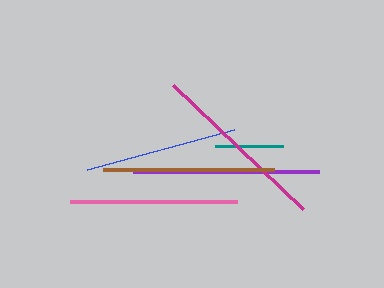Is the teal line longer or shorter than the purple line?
The purple line is longer than the teal line.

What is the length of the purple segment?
The purple segment is approximately 186 pixels long.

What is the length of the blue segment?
The blue segment is approximately 152 pixels long.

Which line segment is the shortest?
The teal line is the shortest at approximately 69 pixels.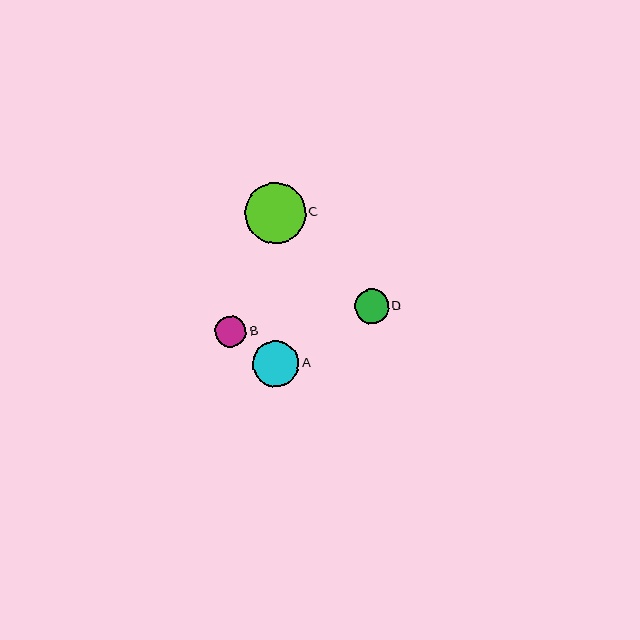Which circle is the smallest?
Circle B is the smallest with a size of approximately 32 pixels.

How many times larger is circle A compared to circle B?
Circle A is approximately 1.5 times the size of circle B.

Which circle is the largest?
Circle C is the largest with a size of approximately 61 pixels.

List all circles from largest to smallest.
From largest to smallest: C, A, D, B.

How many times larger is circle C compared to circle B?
Circle C is approximately 1.9 times the size of circle B.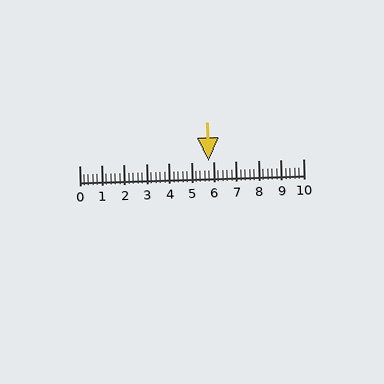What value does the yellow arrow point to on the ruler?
The yellow arrow points to approximately 5.8.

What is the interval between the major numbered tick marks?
The major tick marks are spaced 1 units apart.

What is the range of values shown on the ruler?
The ruler shows values from 0 to 10.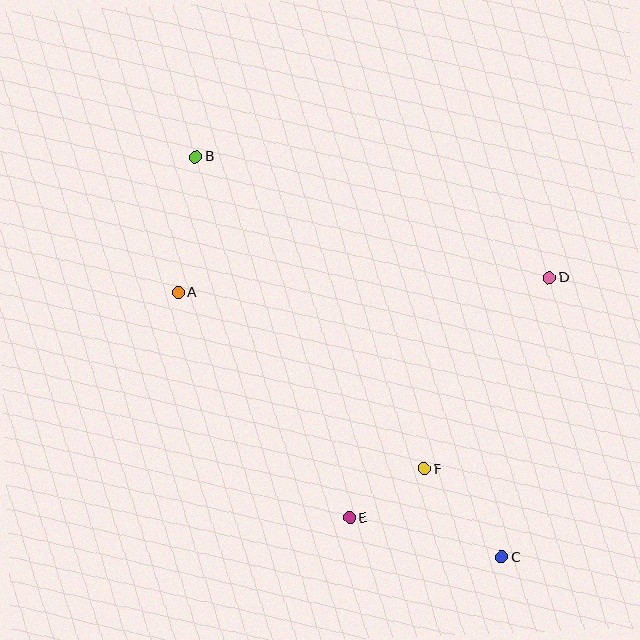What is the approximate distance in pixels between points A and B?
The distance between A and B is approximately 137 pixels.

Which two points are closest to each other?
Points E and F are closest to each other.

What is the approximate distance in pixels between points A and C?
The distance between A and C is approximately 418 pixels.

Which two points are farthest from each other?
Points B and C are farthest from each other.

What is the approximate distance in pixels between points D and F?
The distance between D and F is approximately 228 pixels.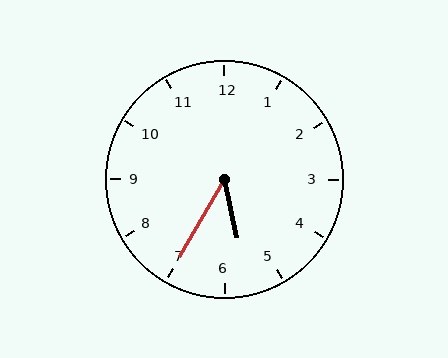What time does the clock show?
5:35.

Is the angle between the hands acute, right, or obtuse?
It is acute.